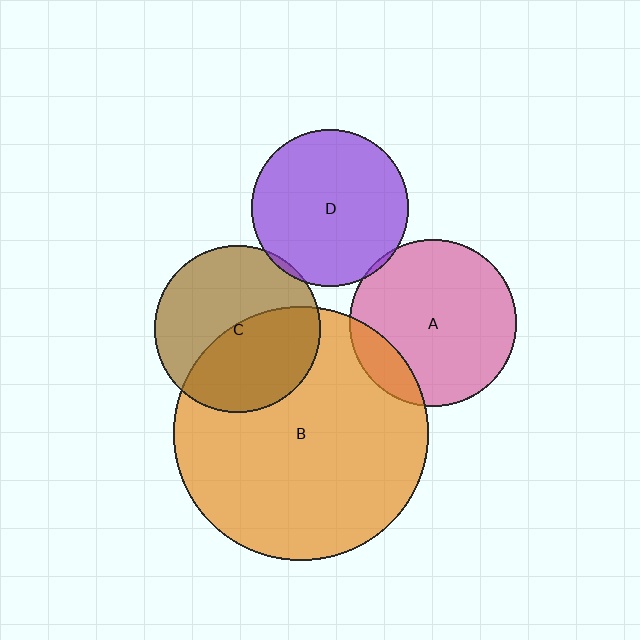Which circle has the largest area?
Circle B (orange).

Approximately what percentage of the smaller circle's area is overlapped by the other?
Approximately 5%.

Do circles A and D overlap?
Yes.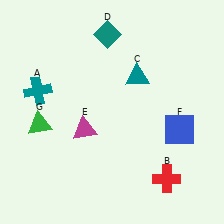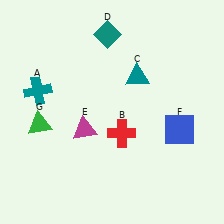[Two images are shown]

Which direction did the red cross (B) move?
The red cross (B) moved up.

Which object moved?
The red cross (B) moved up.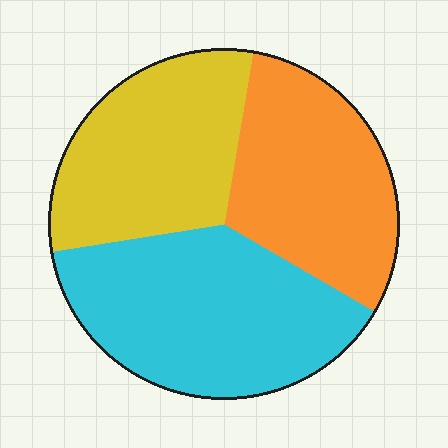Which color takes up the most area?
Cyan, at roughly 40%.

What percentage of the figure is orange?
Orange takes up about one third (1/3) of the figure.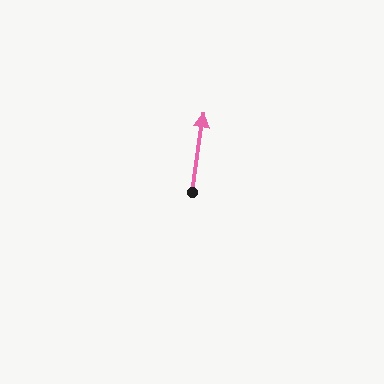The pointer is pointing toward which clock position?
Roughly 12 o'clock.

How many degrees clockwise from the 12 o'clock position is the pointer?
Approximately 8 degrees.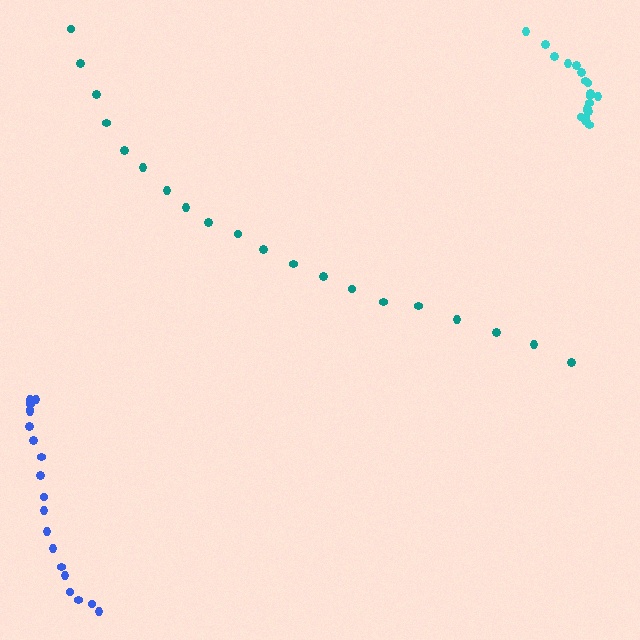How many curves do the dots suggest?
There are 3 distinct paths.